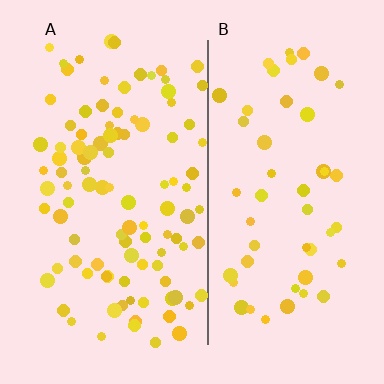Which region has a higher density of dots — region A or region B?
A (the left).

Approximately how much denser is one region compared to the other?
Approximately 2.0× — region A over region B.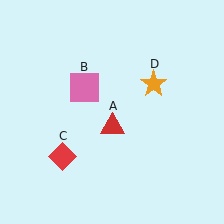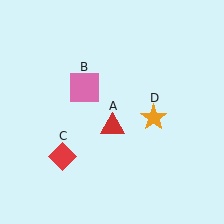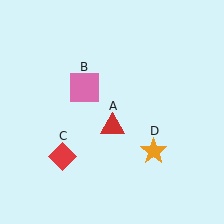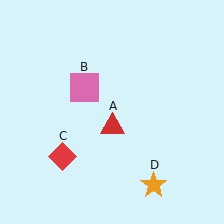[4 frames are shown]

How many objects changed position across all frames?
1 object changed position: orange star (object D).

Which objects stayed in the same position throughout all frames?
Red triangle (object A) and pink square (object B) and red diamond (object C) remained stationary.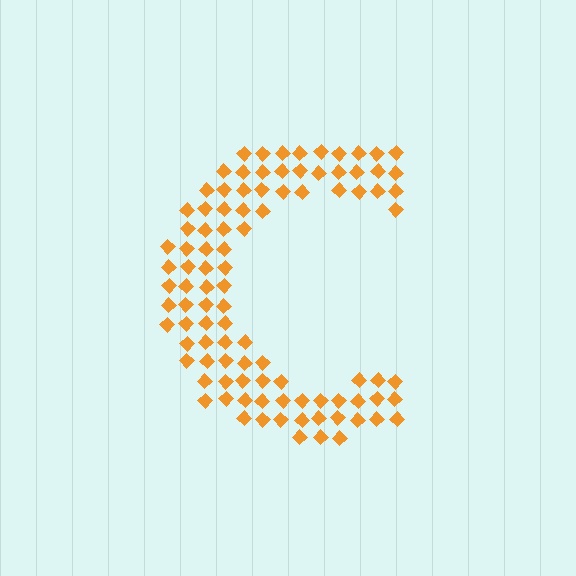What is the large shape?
The large shape is the letter C.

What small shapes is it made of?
It is made of small diamonds.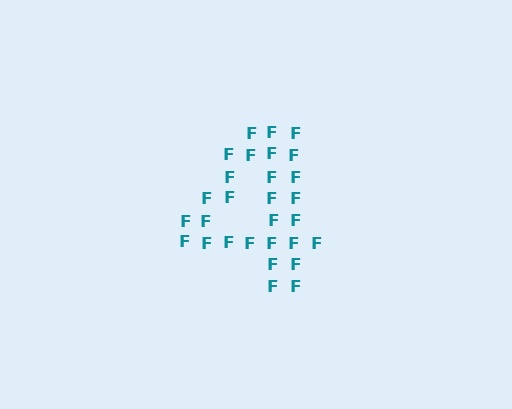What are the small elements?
The small elements are letter F's.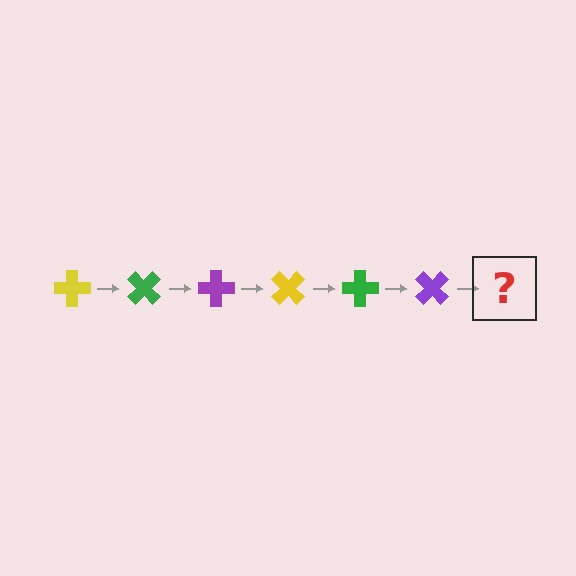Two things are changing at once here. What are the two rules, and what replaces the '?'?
The two rules are that it rotates 45 degrees each step and the color cycles through yellow, green, and purple. The '?' should be a yellow cross, rotated 270 degrees from the start.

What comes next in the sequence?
The next element should be a yellow cross, rotated 270 degrees from the start.